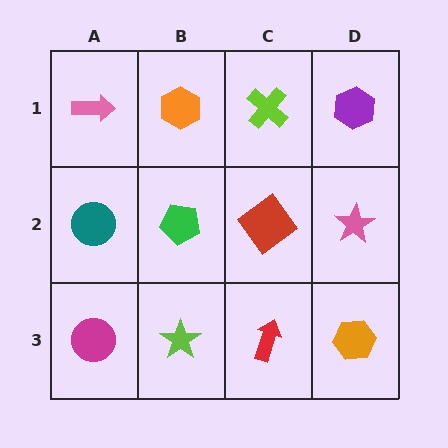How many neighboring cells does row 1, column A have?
2.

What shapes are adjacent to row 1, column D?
A pink star (row 2, column D), a lime cross (row 1, column C).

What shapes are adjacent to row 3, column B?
A green pentagon (row 2, column B), a magenta circle (row 3, column A), a red arrow (row 3, column C).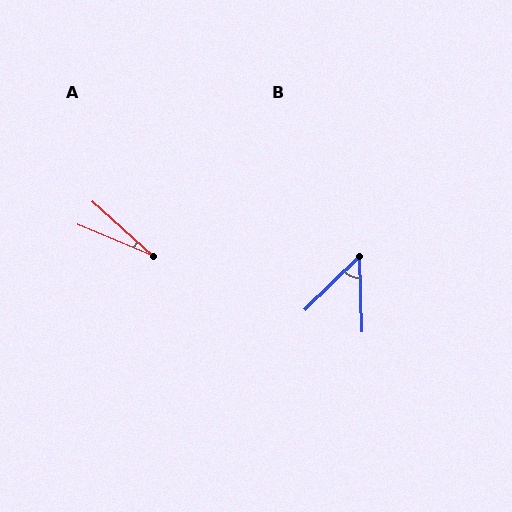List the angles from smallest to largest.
A (19°), B (48°).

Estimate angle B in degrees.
Approximately 48 degrees.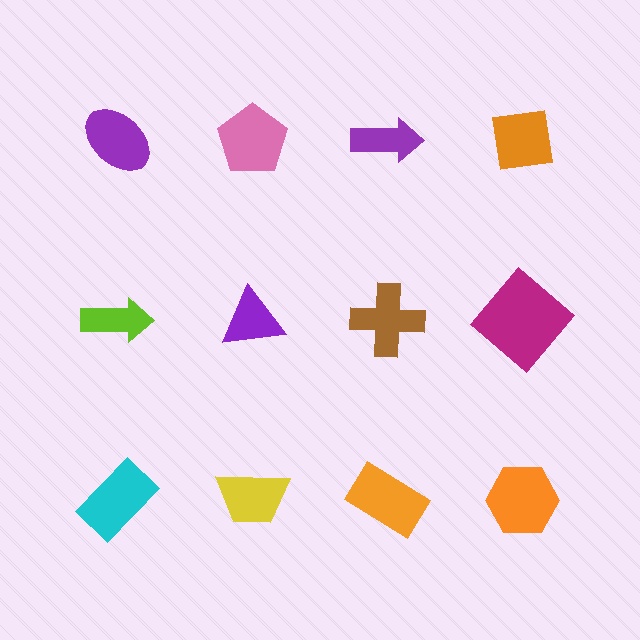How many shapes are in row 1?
4 shapes.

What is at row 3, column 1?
A cyan rectangle.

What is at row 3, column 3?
An orange rectangle.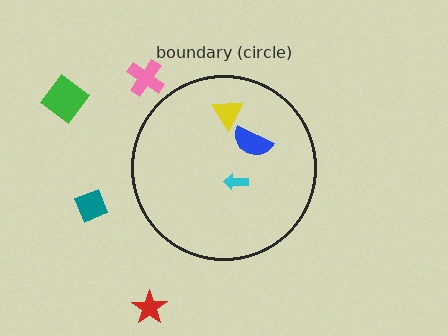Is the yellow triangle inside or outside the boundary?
Inside.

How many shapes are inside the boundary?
3 inside, 4 outside.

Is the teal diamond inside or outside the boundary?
Outside.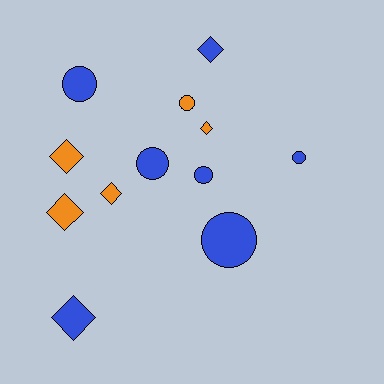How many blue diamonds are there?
There are 2 blue diamonds.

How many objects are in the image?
There are 12 objects.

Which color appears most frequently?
Blue, with 7 objects.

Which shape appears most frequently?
Diamond, with 6 objects.